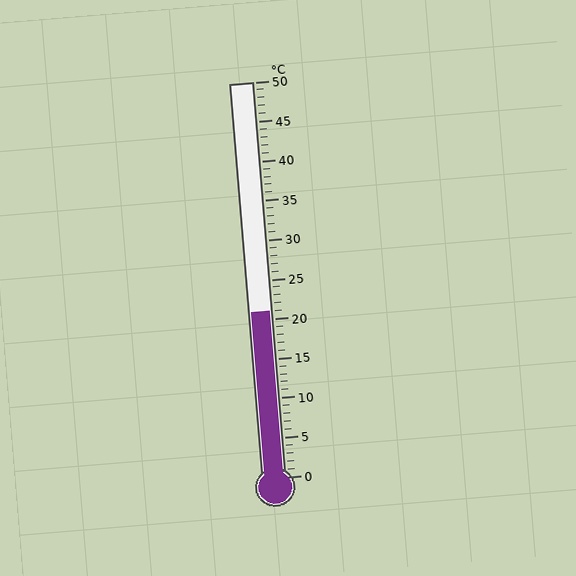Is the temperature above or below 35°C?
The temperature is below 35°C.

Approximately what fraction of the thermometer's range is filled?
The thermometer is filled to approximately 40% of its range.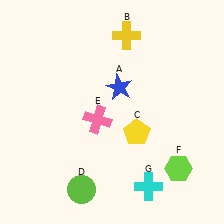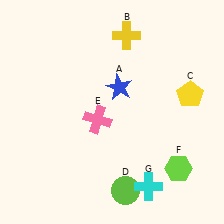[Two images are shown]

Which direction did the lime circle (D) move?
The lime circle (D) moved right.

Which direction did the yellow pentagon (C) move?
The yellow pentagon (C) moved right.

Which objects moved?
The objects that moved are: the yellow pentagon (C), the lime circle (D).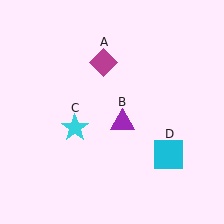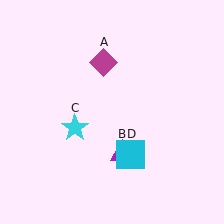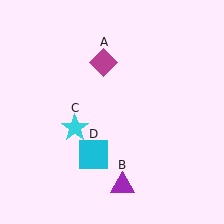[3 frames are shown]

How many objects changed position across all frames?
2 objects changed position: purple triangle (object B), cyan square (object D).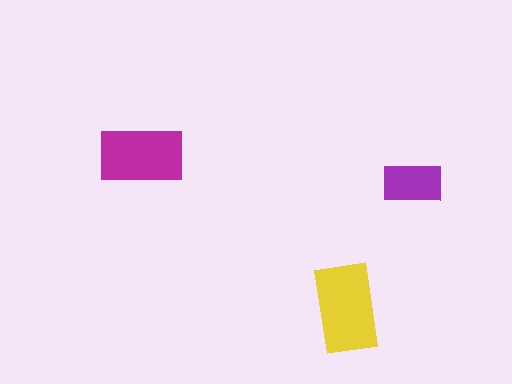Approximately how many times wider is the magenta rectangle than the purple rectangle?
About 1.5 times wider.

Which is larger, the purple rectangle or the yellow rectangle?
The yellow one.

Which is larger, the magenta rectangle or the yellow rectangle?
The yellow one.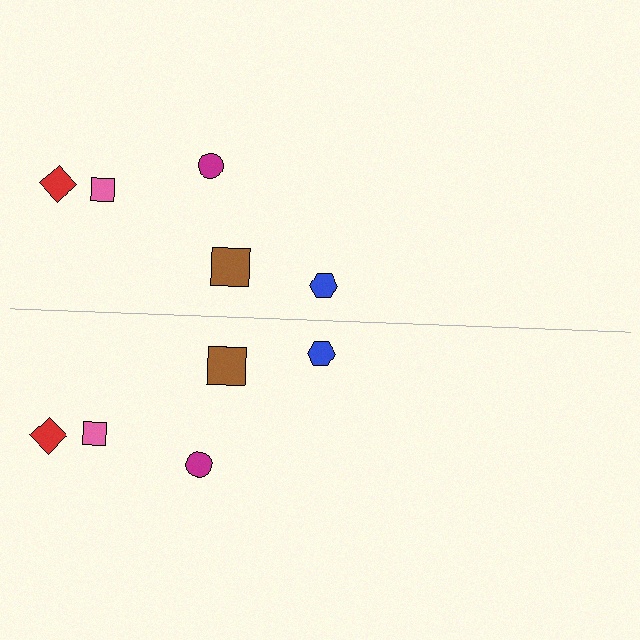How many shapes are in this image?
There are 10 shapes in this image.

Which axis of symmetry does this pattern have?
The pattern has a horizontal axis of symmetry running through the center of the image.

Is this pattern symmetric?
Yes, this pattern has bilateral (reflection) symmetry.